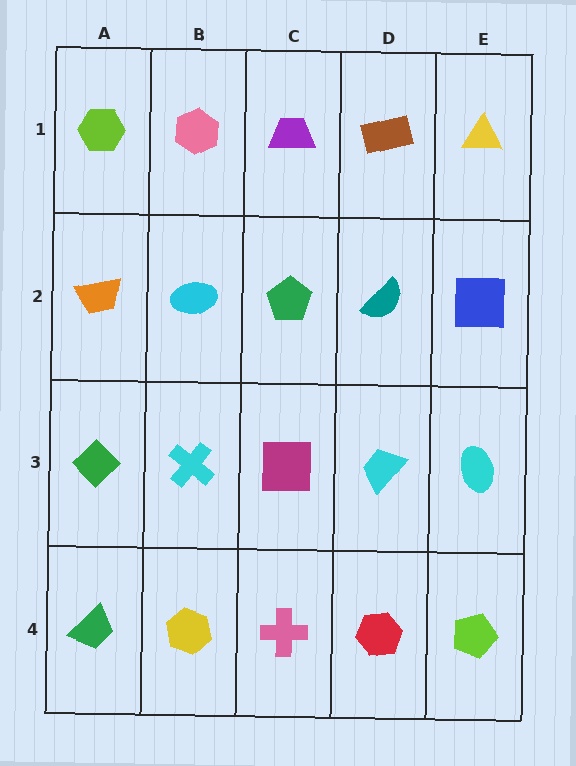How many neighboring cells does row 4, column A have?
2.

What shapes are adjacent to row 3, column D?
A teal semicircle (row 2, column D), a red hexagon (row 4, column D), a magenta square (row 3, column C), a cyan ellipse (row 3, column E).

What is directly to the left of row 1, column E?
A brown rectangle.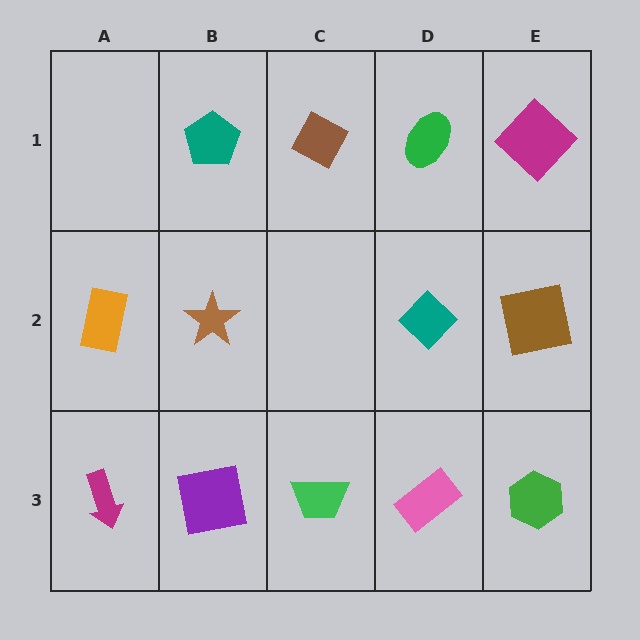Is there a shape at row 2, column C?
No, that cell is empty.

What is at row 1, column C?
A brown diamond.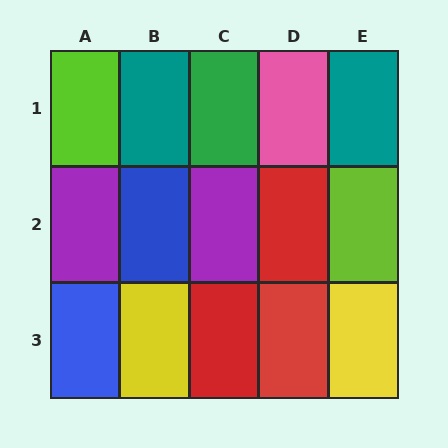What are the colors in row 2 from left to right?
Purple, blue, purple, red, lime.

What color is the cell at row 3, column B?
Yellow.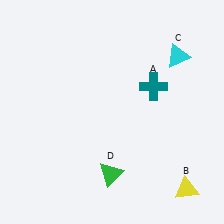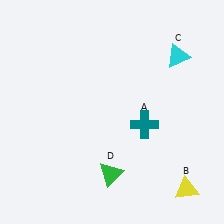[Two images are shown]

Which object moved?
The teal cross (A) moved down.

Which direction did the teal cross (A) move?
The teal cross (A) moved down.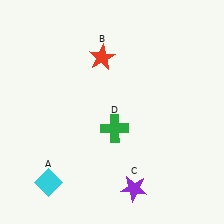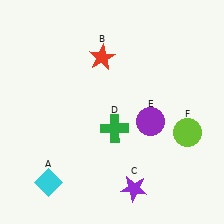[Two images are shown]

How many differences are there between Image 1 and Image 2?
There are 2 differences between the two images.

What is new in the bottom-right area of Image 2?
A lime circle (F) was added in the bottom-right area of Image 2.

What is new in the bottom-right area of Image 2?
A purple circle (E) was added in the bottom-right area of Image 2.